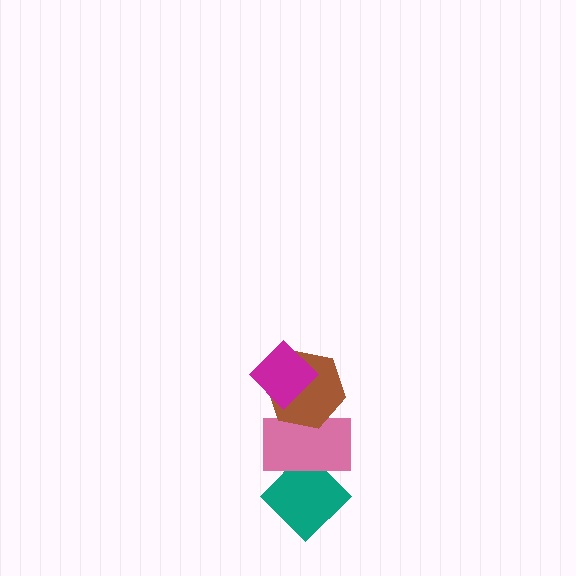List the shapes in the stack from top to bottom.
From top to bottom: the magenta diamond, the brown hexagon, the pink rectangle, the teal diamond.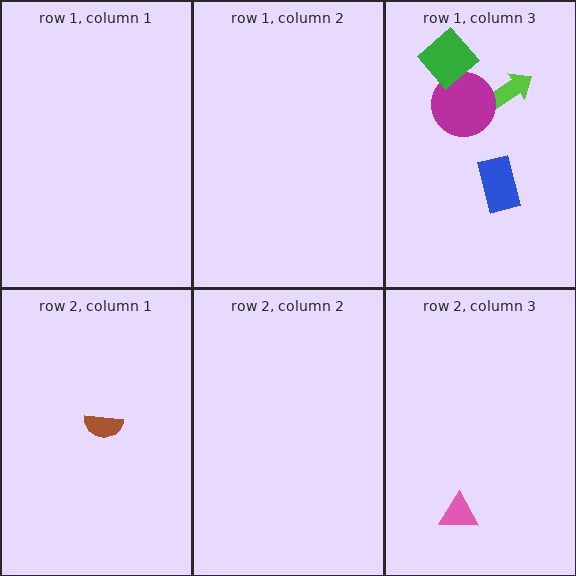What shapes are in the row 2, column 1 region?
The brown semicircle.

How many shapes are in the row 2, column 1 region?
1.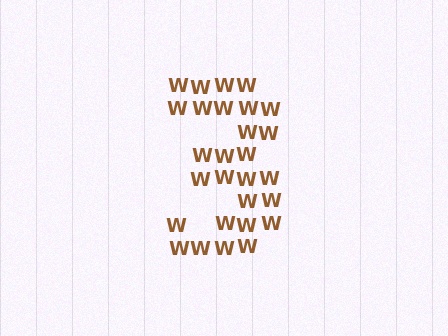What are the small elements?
The small elements are letter W's.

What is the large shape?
The large shape is the digit 3.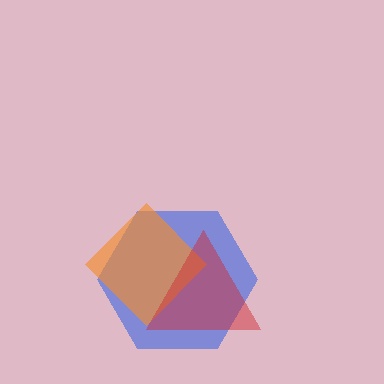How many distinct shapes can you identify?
There are 3 distinct shapes: a blue hexagon, an orange diamond, a red triangle.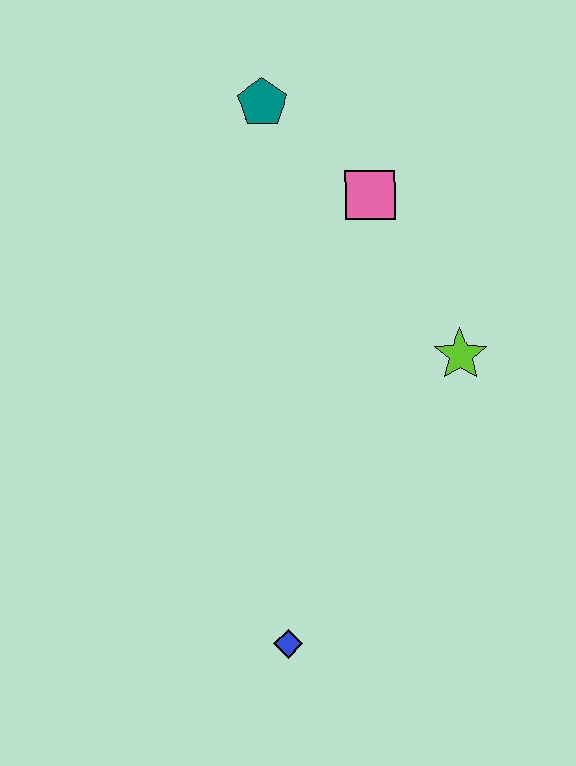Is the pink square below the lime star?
No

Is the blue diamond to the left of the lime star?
Yes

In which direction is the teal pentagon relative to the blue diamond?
The teal pentagon is above the blue diamond.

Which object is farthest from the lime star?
The blue diamond is farthest from the lime star.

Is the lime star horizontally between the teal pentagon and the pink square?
No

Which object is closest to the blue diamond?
The lime star is closest to the blue diamond.